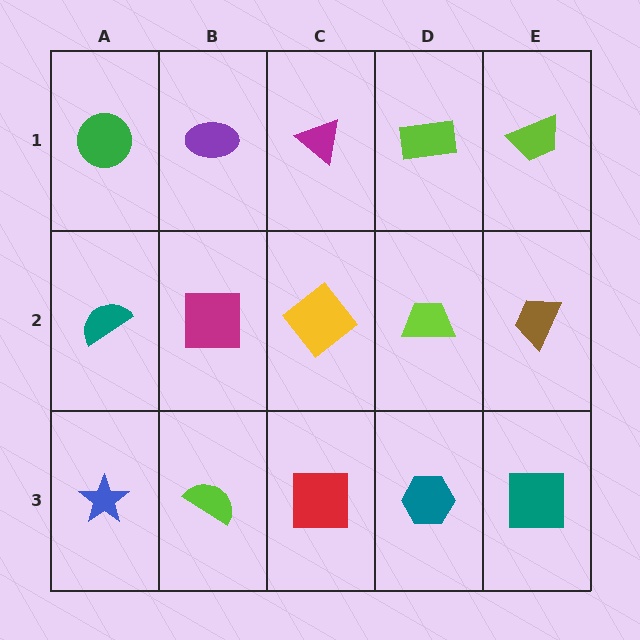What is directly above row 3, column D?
A lime trapezoid.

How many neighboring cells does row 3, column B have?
3.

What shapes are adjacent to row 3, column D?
A lime trapezoid (row 2, column D), a red square (row 3, column C), a teal square (row 3, column E).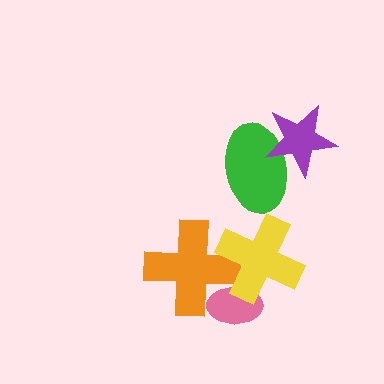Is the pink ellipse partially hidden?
Yes, it is partially covered by another shape.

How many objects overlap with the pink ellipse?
2 objects overlap with the pink ellipse.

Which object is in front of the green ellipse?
The purple star is in front of the green ellipse.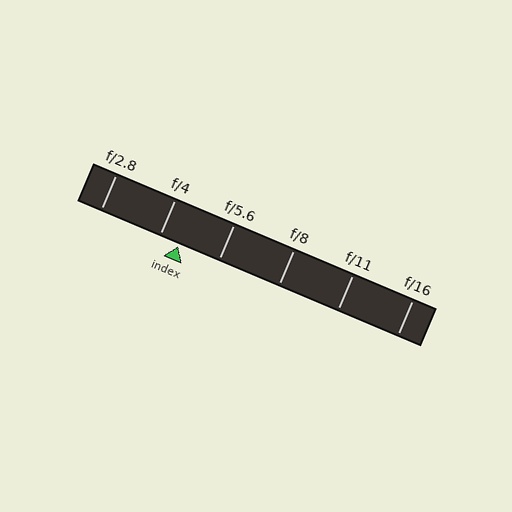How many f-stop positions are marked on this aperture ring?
There are 6 f-stop positions marked.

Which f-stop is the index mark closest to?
The index mark is closest to f/4.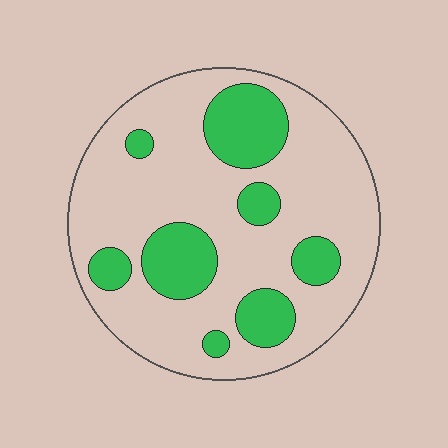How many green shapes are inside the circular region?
8.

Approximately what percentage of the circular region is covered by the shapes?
Approximately 25%.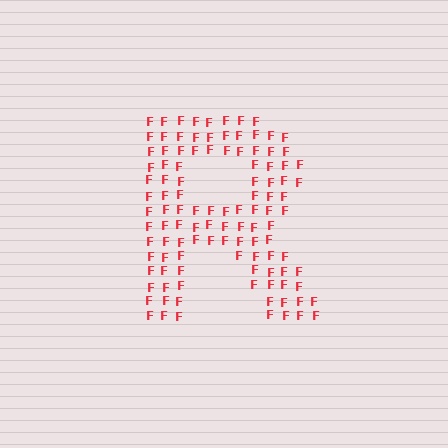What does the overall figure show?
The overall figure shows the letter R.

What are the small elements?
The small elements are letter F's.